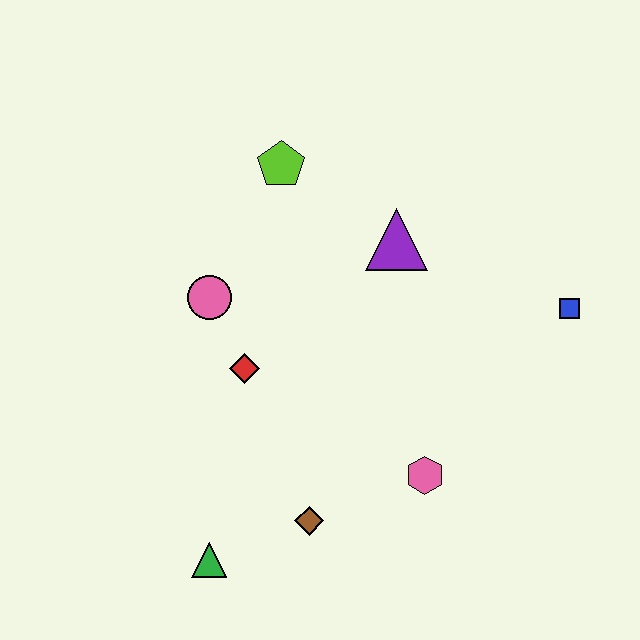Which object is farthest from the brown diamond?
The lime pentagon is farthest from the brown diamond.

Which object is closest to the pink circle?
The red diamond is closest to the pink circle.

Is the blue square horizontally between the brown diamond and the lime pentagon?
No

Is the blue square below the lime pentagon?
Yes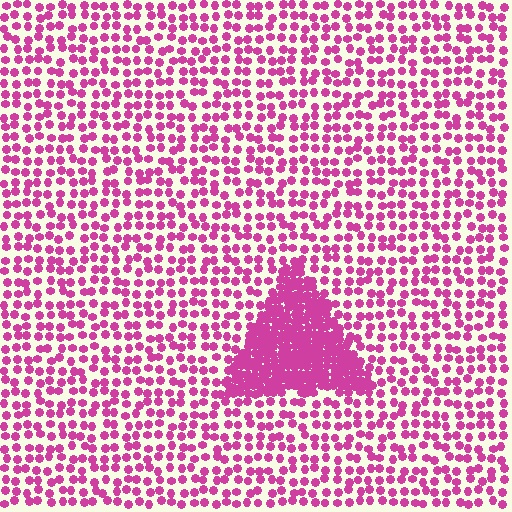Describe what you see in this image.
The image contains small magenta elements arranged at two different densities. A triangle-shaped region is visible where the elements are more densely packed than the surrounding area.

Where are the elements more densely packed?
The elements are more densely packed inside the triangle boundary.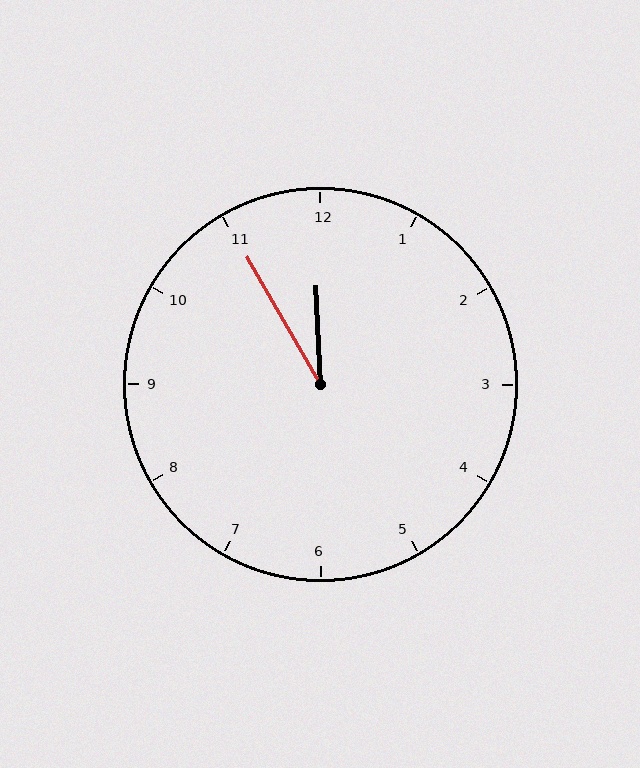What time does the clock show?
11:55.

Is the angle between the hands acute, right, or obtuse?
It is acute.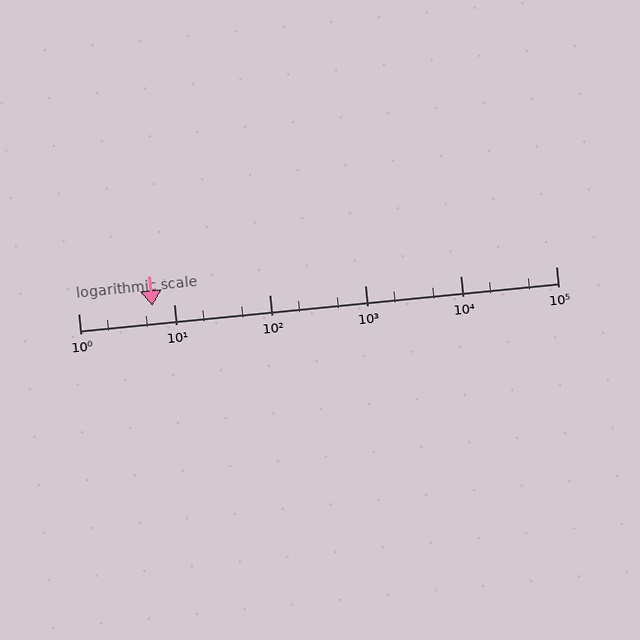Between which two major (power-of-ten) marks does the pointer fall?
The pointer is between 1 and 10.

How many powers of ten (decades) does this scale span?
The scale spans 5 decades, from 1 to 100000.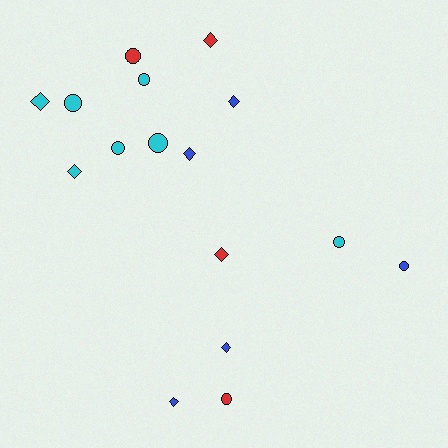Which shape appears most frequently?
Circle, with 8 objects.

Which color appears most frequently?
Cyan, with 7 objects.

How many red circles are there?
There are 2 red circles.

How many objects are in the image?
There are 16 objects.